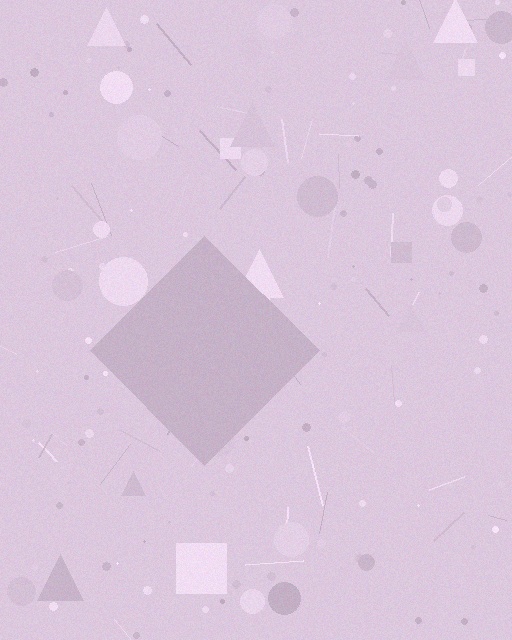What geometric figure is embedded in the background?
A diamond is embedded in the background.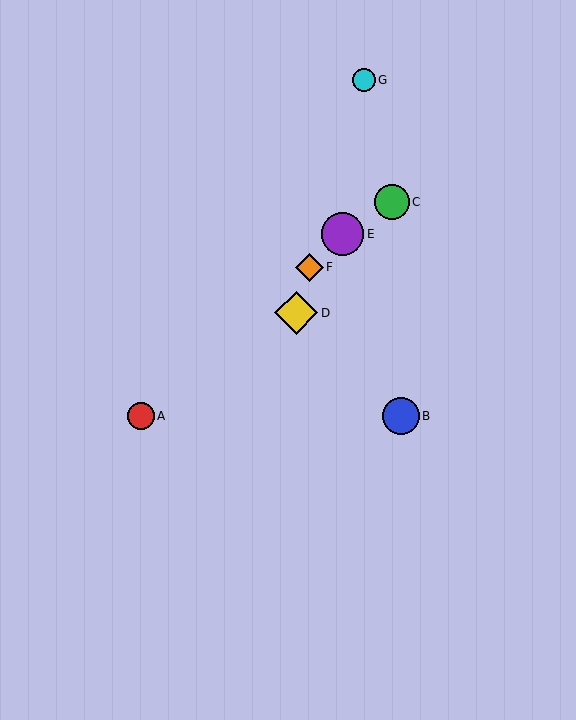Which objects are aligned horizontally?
Objects A, B are aligned horizontally.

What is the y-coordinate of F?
Object F is at y≈267.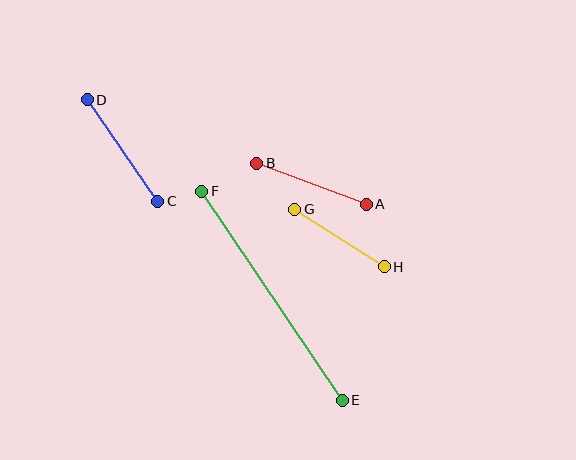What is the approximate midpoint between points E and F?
The midpoint is at approximately (272, 296) pixels.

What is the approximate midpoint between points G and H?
The midpoint is at approximately (340, 238) pixels.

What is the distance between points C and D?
The distance is approximately 123 pixels.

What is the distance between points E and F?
The distance is approximately 252 pixels.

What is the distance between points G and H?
The distance is approximately 106 pixels.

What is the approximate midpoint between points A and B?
The midpoint is at approximately (311, 184) pixels.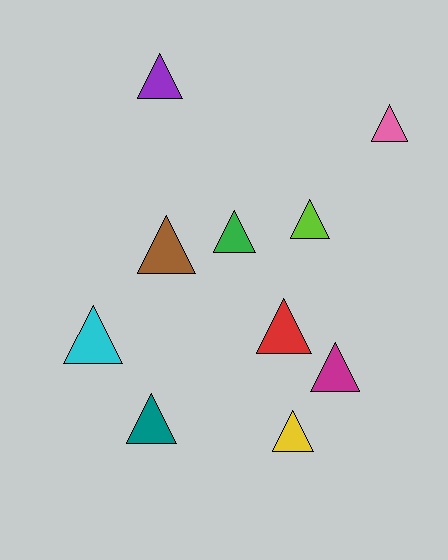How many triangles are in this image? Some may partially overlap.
There are 10 triangles.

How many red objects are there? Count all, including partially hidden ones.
There is 1 red object.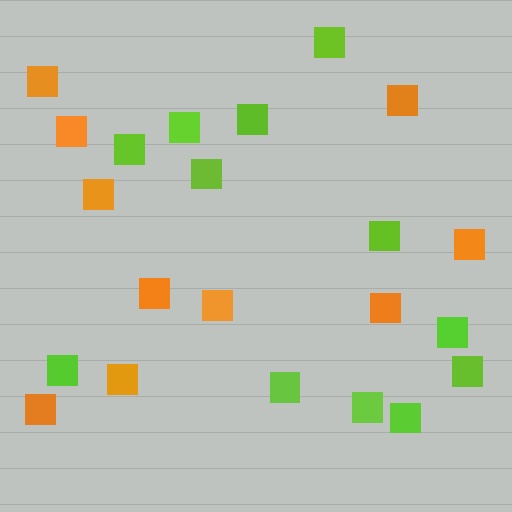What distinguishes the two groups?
There are 2 groups: one group of orange squares (10) and one group of lime squares (12).